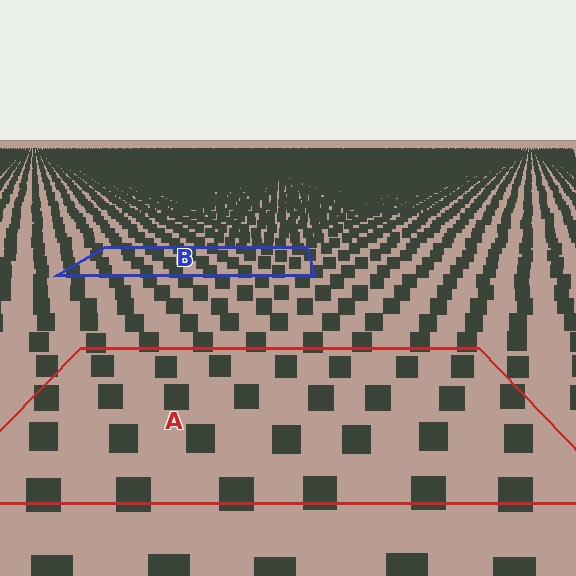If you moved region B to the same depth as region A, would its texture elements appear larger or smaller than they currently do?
They would appear larger. At a closer depth, the same texture elements are projected at a bigger on-screen size.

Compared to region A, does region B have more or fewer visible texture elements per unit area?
Region B has more texture elements per unit area — they are packed more densely because it is farther away.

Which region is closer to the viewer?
Region A is closer. The texture elements there are larger and more spread out.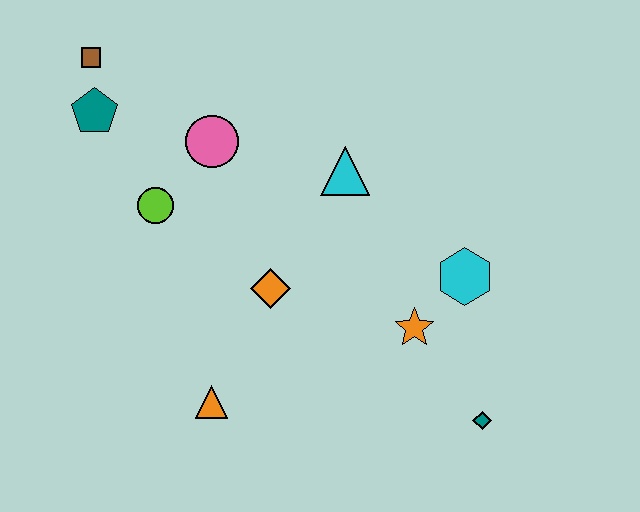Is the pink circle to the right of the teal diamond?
No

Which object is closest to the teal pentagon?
The brown square is closest to the teal pentagon.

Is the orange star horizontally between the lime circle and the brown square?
No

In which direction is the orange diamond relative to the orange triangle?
The orange diamond is above the orange triangle.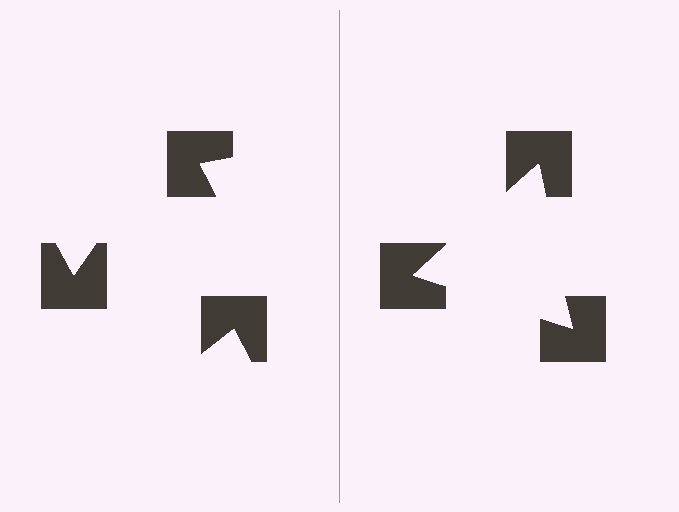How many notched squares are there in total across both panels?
6 — 3 on each side.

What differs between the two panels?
The notched squares are positioned identically on both sides; only the wedge orientations differ. On the right they align to a triangle; on the left they are misaligned.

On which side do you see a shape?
An illusory triangle appears on the right side. On the left side the wedge cuts are rotated, so no coherent shape forms.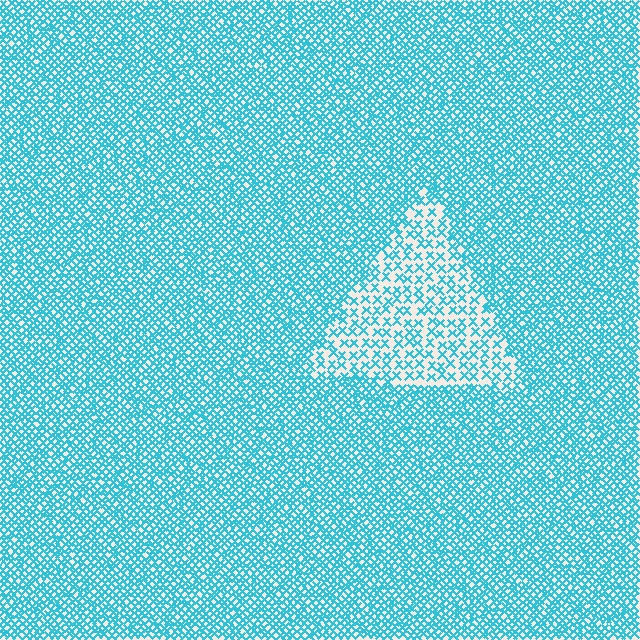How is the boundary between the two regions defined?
The boundary is defined by a change in element density (approximately 2.3x ratio). All elements are the same color, size, and shape.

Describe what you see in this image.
The image contains small cyan elements arranged at two different densities. A triangle-shaped region is visible where the elements are less densely packed than the surrounding area.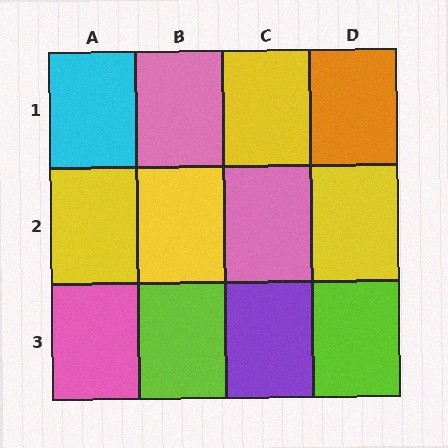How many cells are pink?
3 cells are pink.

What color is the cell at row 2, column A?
Yellow.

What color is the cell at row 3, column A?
Pink.